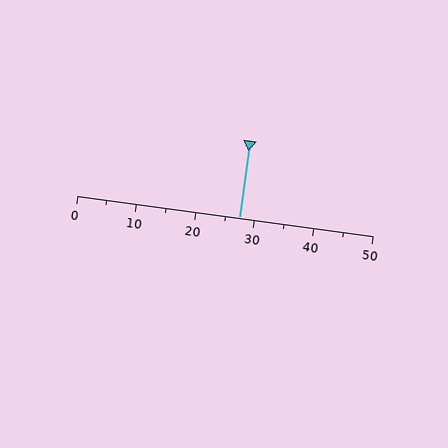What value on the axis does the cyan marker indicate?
The marker indicates approximately 27.5.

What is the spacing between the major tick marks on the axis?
The major ticks are spaced 10 apart.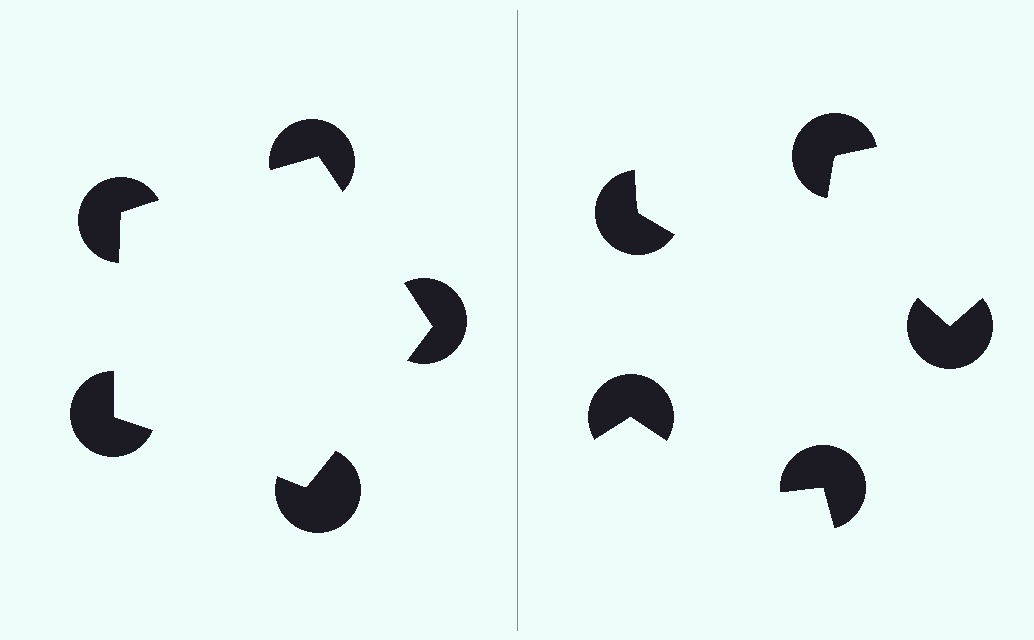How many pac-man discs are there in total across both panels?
10 — 5 on each side.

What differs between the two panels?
The pac-man discs are positioned identically on both sides; only the wedge orientations differ. On the left they align to a pentagon; on the right they are misaligned.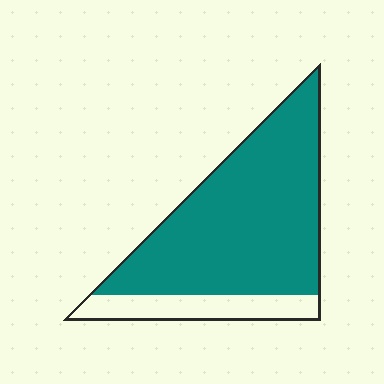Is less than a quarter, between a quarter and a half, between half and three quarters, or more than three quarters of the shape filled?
More than three quarters.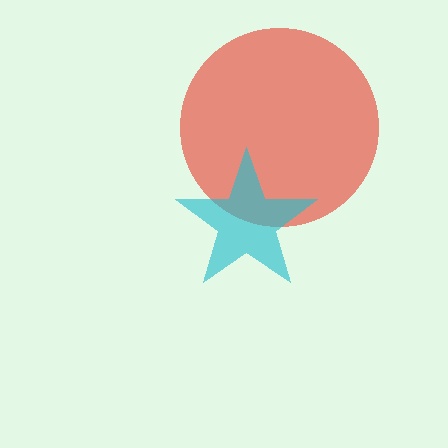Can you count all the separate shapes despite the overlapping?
Yes, there are 2 separate shapes.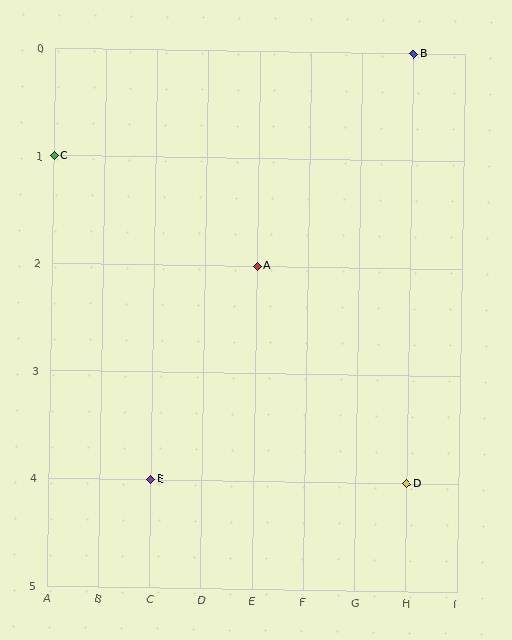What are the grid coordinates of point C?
Point C is at grid coordinates (A, 1).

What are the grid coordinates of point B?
Point B is at grid coordinates (H, 0).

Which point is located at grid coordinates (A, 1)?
Point C is at (A, 1).